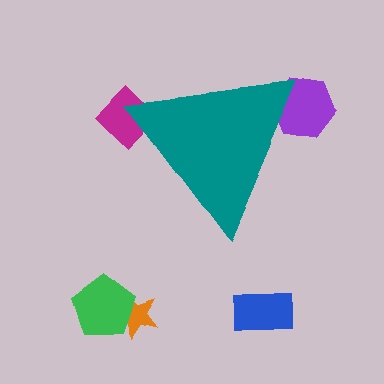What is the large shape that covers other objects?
A teal triangle.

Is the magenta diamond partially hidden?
Yes, the magenta diamond is partially hidden behind the teal triangle.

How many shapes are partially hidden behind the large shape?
2 shapes are partially hidden.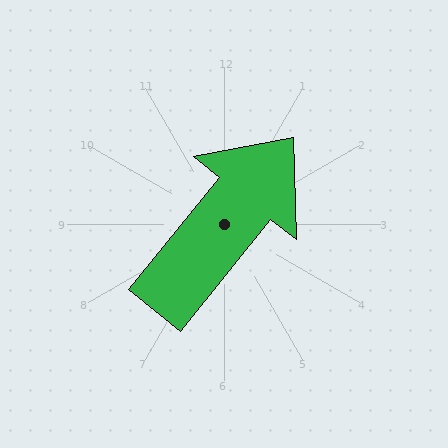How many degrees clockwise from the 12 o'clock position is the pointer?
Approximately 39 degrees.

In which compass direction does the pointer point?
Northeast.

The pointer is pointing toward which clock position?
Roughly 1 o'clock.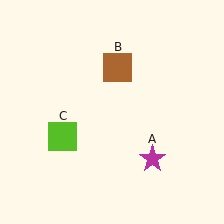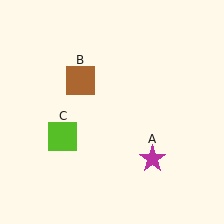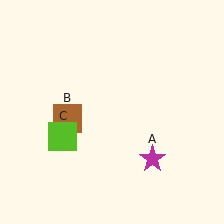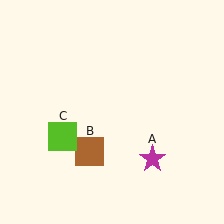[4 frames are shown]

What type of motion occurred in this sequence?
The brown square (object B) rotated counterclockwise around the center of the scene.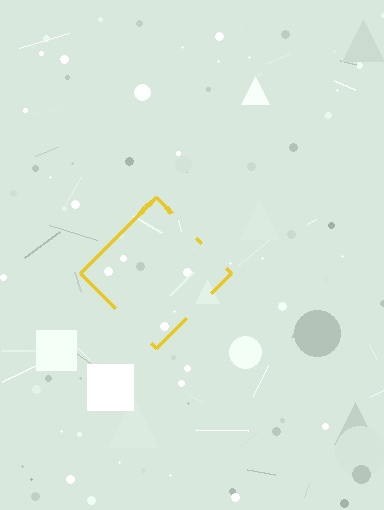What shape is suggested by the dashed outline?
The dashed outline suggests a diamond.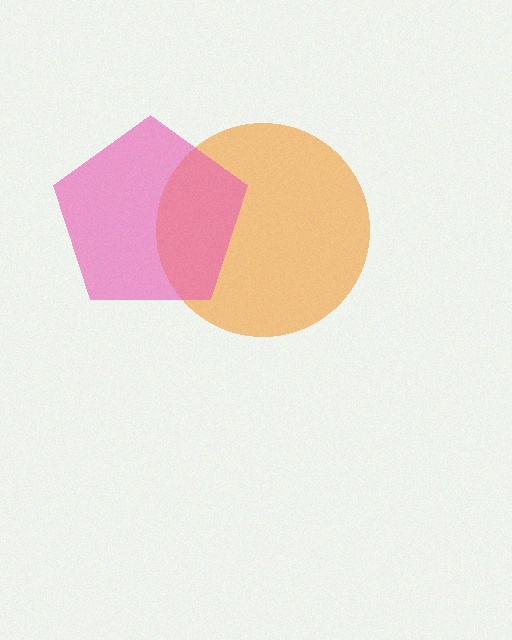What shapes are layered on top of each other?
The layered shapes are: an orange circle, a pink pentagon.